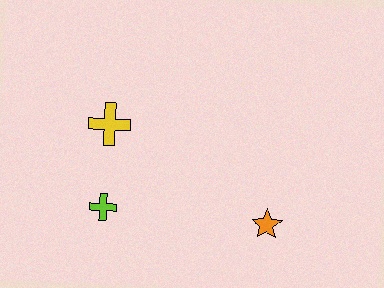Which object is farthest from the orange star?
The yellow cross is farthest from the orange star.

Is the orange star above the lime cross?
No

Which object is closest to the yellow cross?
The lime cross is closest to the yellow cross.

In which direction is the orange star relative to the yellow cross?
The orange star is to the right of the yellow cross.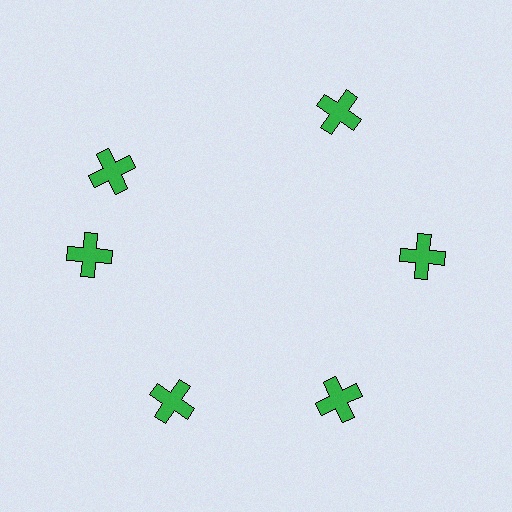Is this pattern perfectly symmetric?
No. The 6 green crosses are arranged in a ring, but one element near the 11 o'clock position is rotated out of alignment along the ring, breaking the 6-fold rotational symmetry.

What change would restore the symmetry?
The symmetry would be restored by rotating it back into even spacing with its neighbors so that all 6 crosses sit at equal angles and equal distance from the center.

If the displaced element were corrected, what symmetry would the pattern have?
It would have 6-fold rotational symmetry — the pattern would map onto itself every 60 degrees.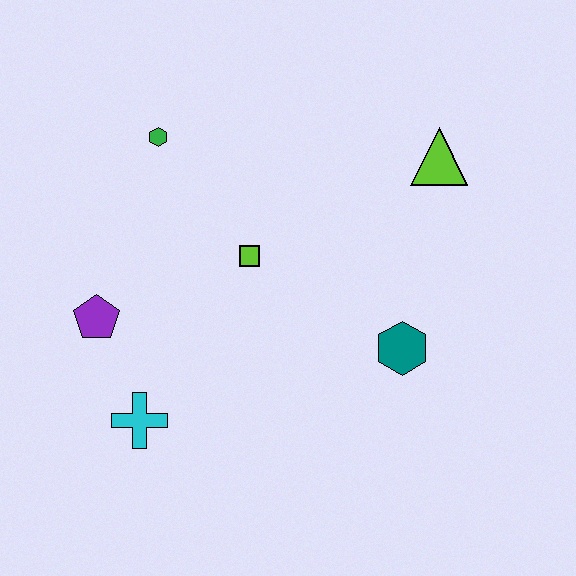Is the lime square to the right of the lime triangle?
No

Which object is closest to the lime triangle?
The teal hexagon is closest to the lime triangle.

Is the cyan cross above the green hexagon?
No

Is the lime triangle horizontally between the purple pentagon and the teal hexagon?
No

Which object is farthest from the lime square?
The lime triangle is farthest from the lime square.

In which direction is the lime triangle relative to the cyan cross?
The lime triangle is to the right of the cyan cross.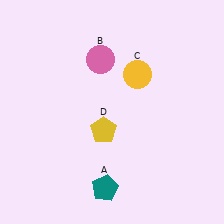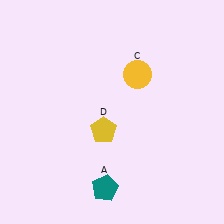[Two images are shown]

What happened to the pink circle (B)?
The pink circle (B) was removed in Image 2. It was in the top-left area of Image 1.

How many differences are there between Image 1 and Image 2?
There is 1 difference between the two images.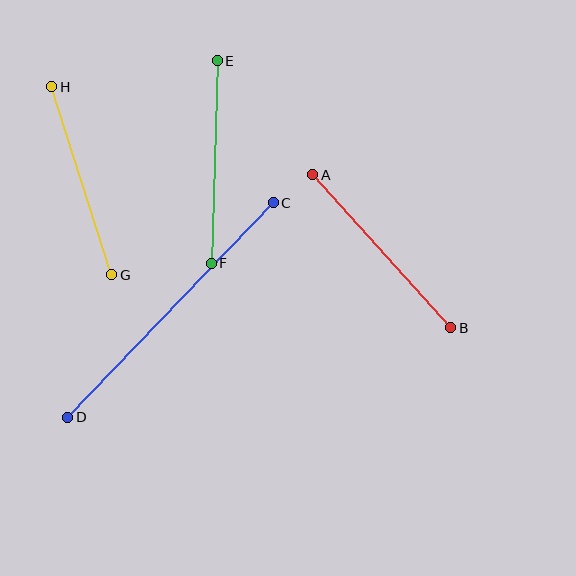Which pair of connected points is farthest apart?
Points C and D are farthest apart.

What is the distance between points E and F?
The distance is approximately 202 pixels.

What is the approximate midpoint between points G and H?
The midpoint is at approximately (82, 181) pixels.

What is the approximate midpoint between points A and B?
The midpoint is at approximately (382, 251) pixels.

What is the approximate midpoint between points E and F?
The midpoint is at approximately (214, 162) pixels.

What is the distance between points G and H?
The distance is approximately 197 pixels.